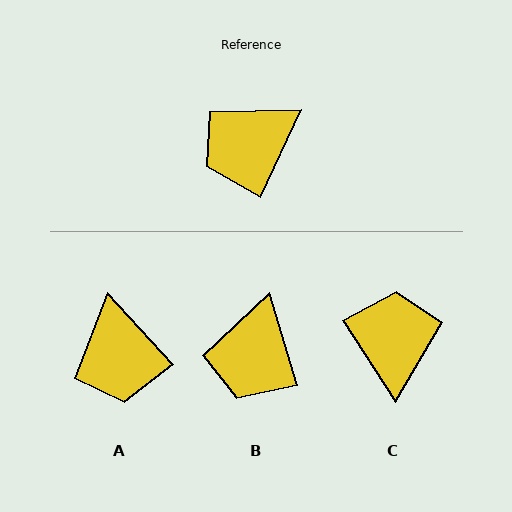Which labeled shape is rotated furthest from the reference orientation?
C, about 122 degrees away.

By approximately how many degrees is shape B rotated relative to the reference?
Approximately 42 degrees counter-clockwise.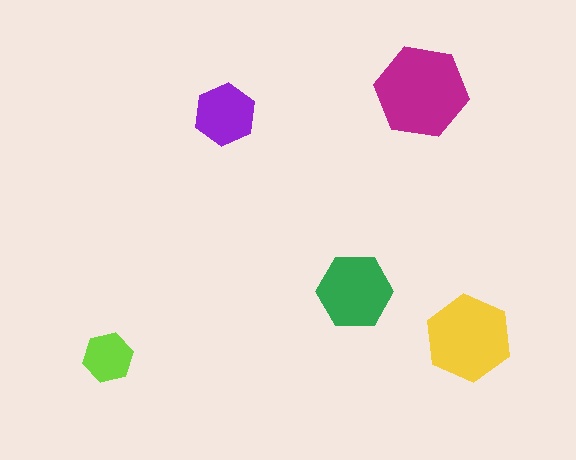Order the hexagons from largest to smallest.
the magenta one, the yellow one, the green one, the purple one, the lime one.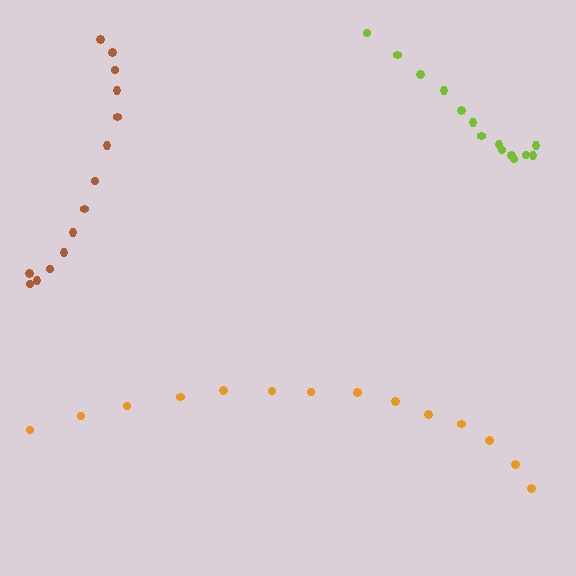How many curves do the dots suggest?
There are 3 distinct paths.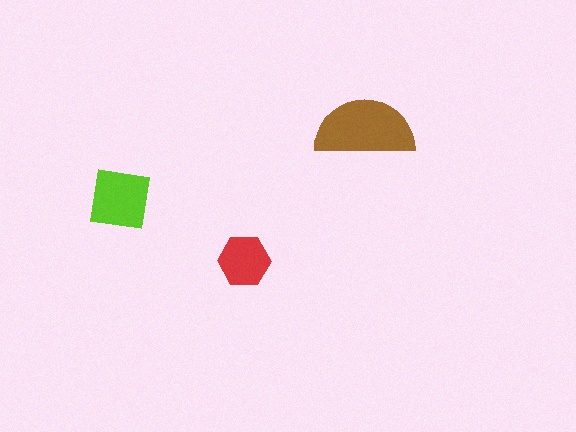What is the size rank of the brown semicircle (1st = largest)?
1st.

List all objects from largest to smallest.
The brown semicircle, the lime square, the red hexagon.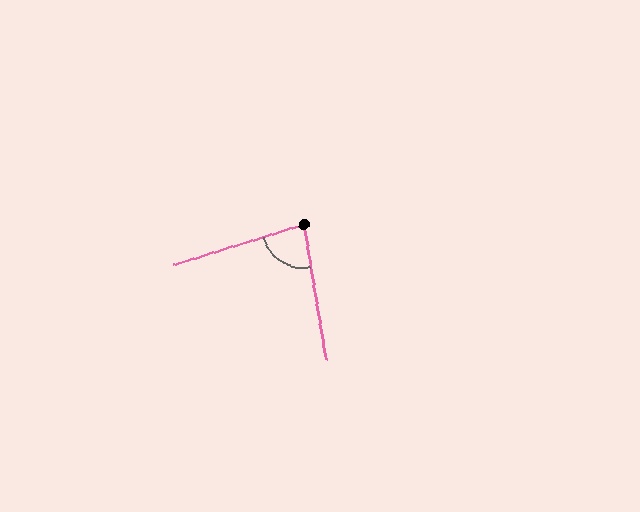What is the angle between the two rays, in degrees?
Approximately 82 degrees.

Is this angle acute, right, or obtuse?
It is acute.